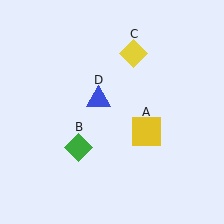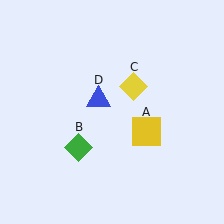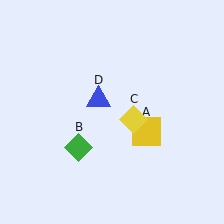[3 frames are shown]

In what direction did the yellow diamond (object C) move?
The yellow diamond (object C) moved down.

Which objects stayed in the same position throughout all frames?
Yellow square (object A) and green diamond (object B) and blue triangle (object D) remained stationary.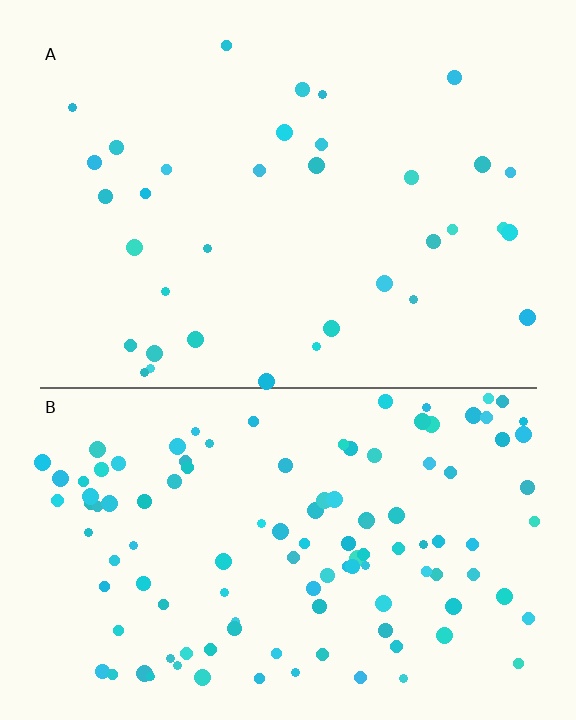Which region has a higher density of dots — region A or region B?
B (the bottom).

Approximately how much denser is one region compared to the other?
Approximately 3.4× — region B over region A.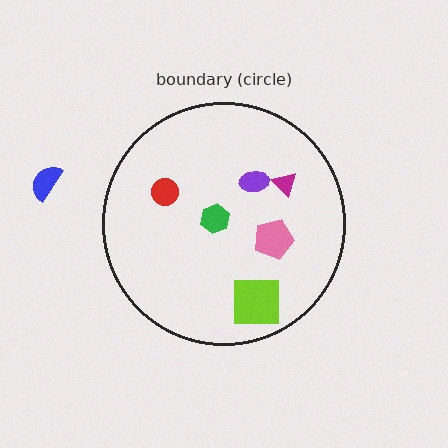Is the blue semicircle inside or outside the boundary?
Outside.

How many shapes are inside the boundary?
6 inside, 1 outside.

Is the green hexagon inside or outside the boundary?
Inside.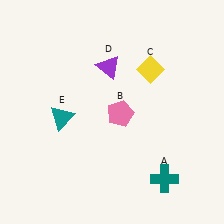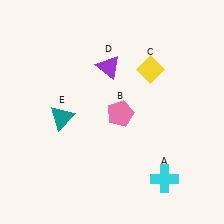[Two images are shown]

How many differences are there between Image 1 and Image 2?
There is 1 difference between the two images.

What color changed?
The cross (A) changed from teal in Image 1 to cyan in Image 2.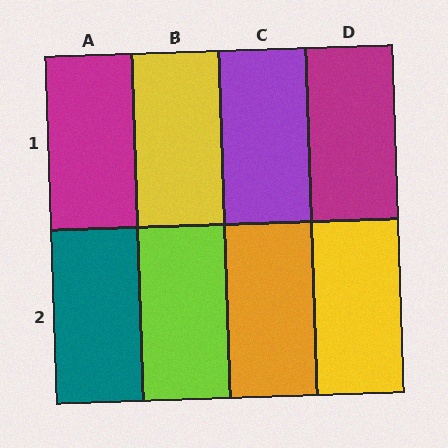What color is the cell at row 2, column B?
Lime.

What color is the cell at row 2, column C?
Orange.